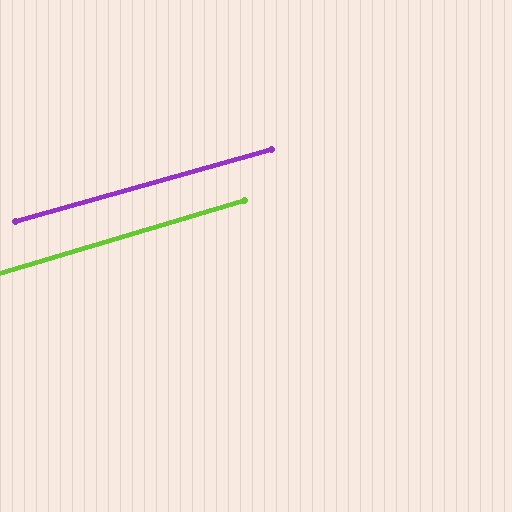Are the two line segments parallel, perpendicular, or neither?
Parallel — their directions differ by only 0.8°.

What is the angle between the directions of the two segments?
Approximately 1 degree.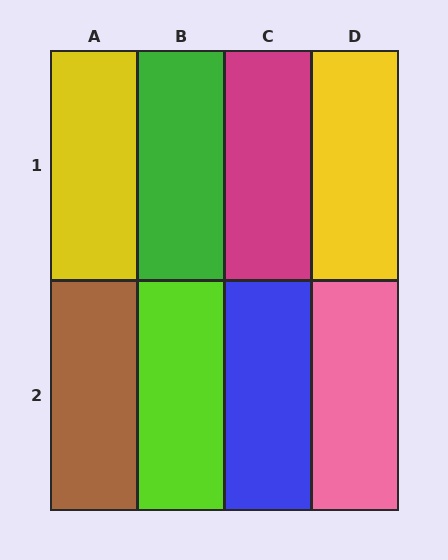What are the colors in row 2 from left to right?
Brown, lime, blue, pink.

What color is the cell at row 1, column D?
Yellow.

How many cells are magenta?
1 cell is magenta.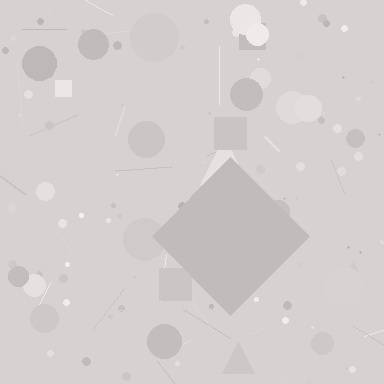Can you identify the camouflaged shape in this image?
The camouflaged shape is a diamond.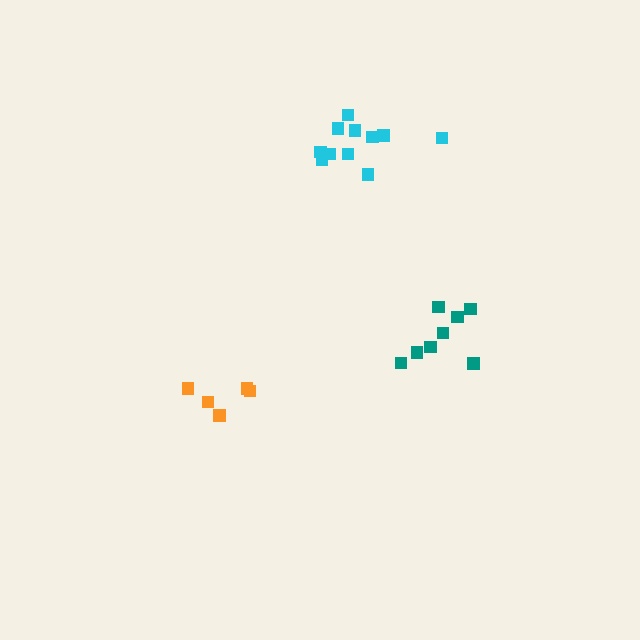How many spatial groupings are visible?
There are 3 spatial groupings.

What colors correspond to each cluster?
The clusters are colored: cyan, teal, orange.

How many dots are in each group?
Group 1: 11 dots, Group 2: 8 dots, Group 3: 5 dots (24 total).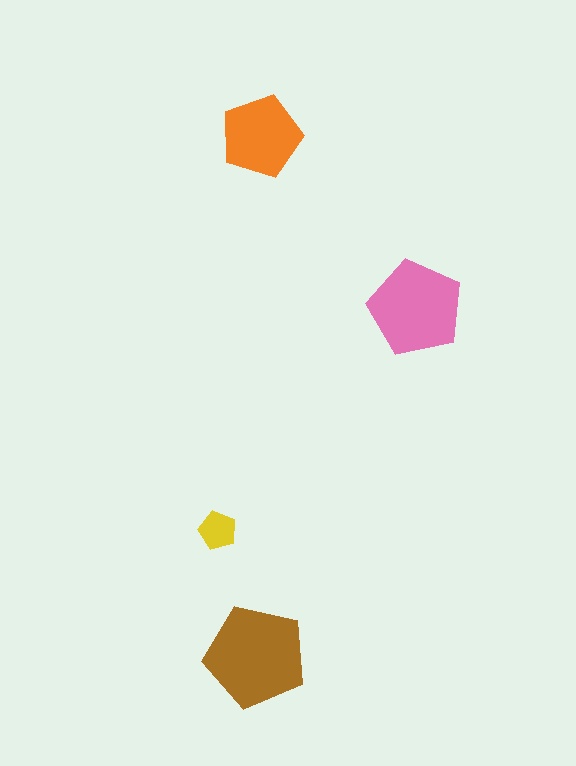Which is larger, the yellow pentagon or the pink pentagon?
The pink one.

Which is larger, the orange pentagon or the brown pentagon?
The brown one.